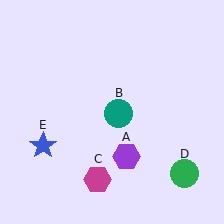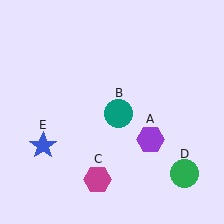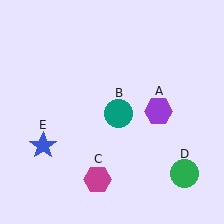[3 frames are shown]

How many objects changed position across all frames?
1 object changed position: purple hexagon (object A).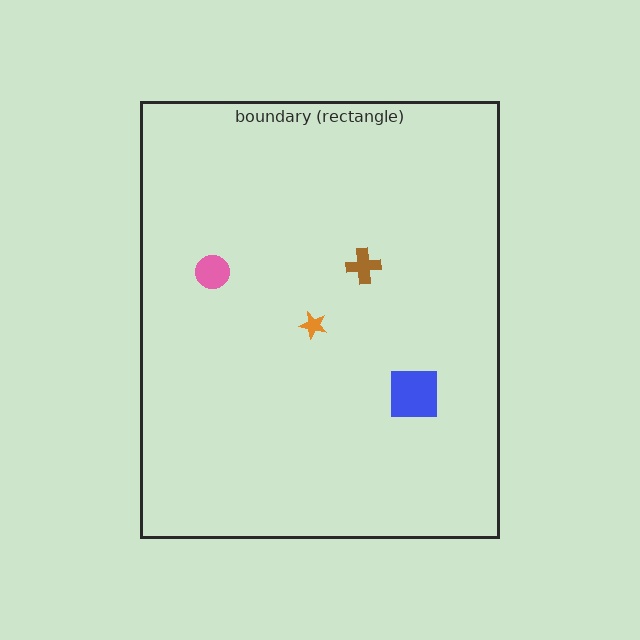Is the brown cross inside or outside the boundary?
Inside.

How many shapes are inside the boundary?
4 inside, 0 outside.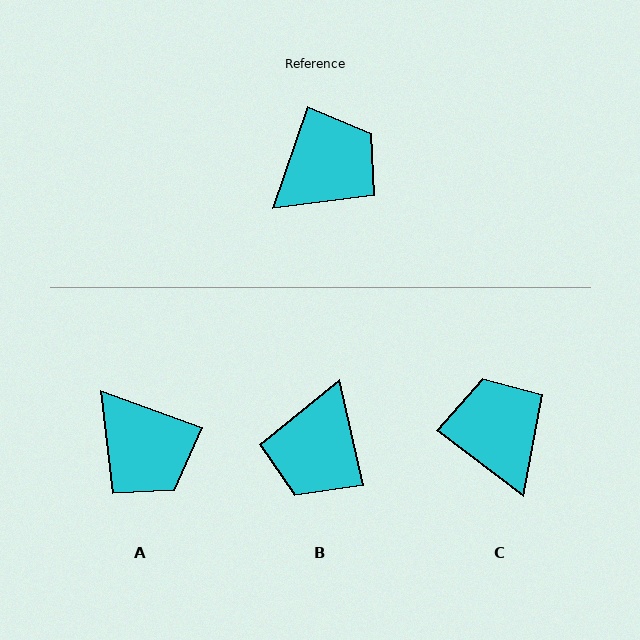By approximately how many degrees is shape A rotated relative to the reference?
Approximately 91 degrees clockwise.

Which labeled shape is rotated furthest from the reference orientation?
B, about 149 degrees away.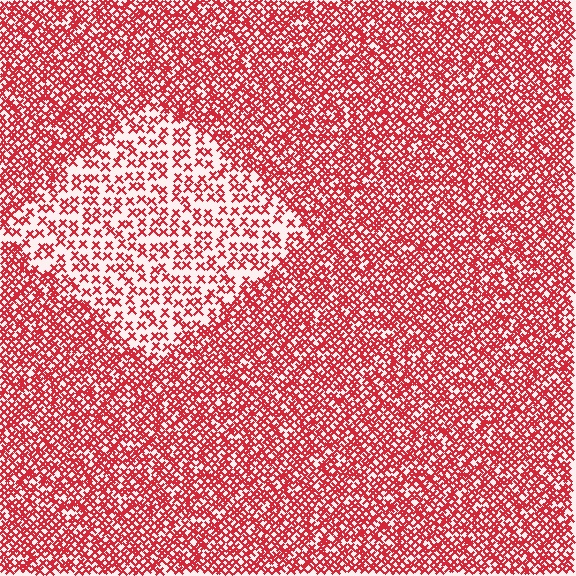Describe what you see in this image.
The image contains small red elements arranged at two different densities. A diamond-shaped region is visible where the elements are less densely packed than the surrounding area.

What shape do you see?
I see a diamond.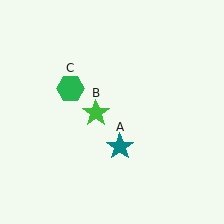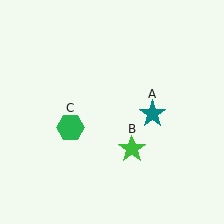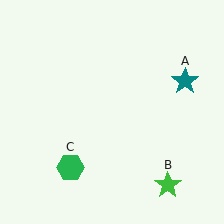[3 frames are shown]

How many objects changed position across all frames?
3 objects changed position: teal star (object A), green star (object B), green hexagon (object C).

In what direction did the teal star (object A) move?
The teal star (object A) moved up and to the right.